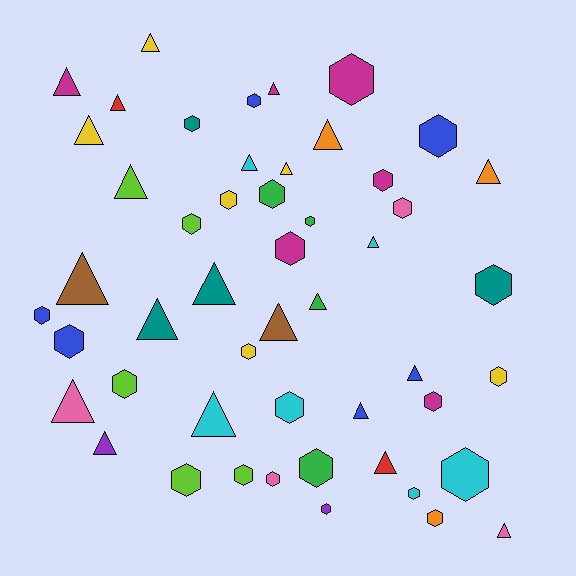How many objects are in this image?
There are 50 objects.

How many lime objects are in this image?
There are 5 lime objects.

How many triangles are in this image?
There are 23 triangles.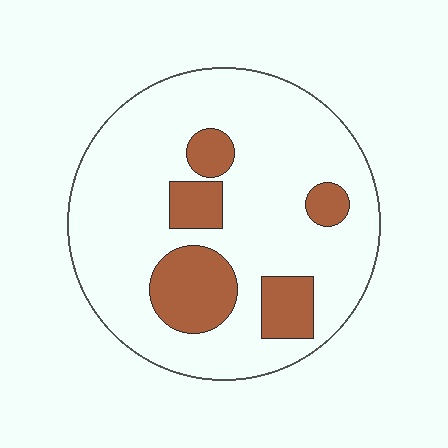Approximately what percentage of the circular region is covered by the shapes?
Approximately 20%.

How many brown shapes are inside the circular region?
5.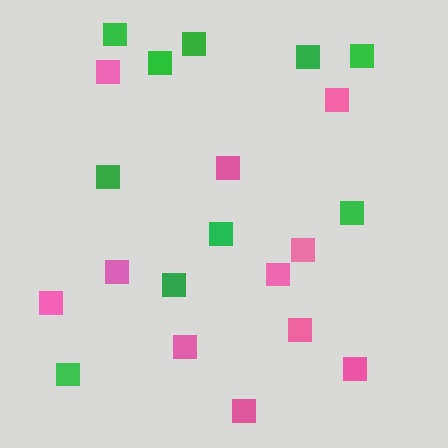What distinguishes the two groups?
There are 2 groups: one group of pink squares (11) and one group of green squares (10).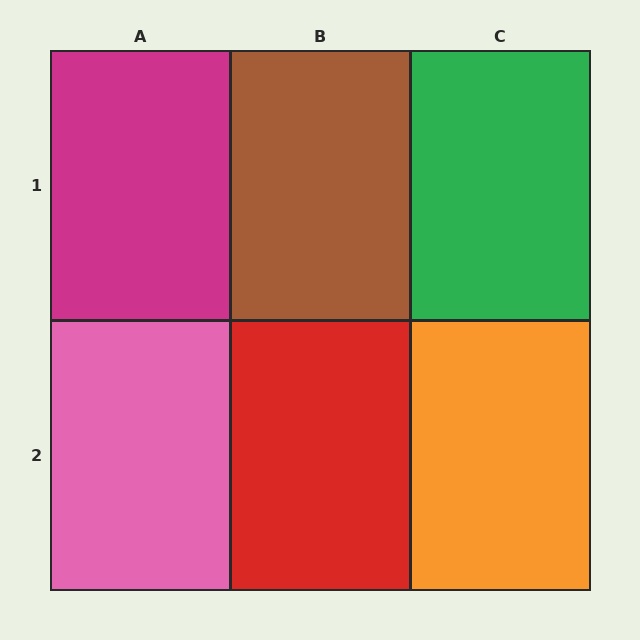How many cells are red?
1 cell is red.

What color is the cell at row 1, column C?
Green.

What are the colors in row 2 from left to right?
Pink, red, orange.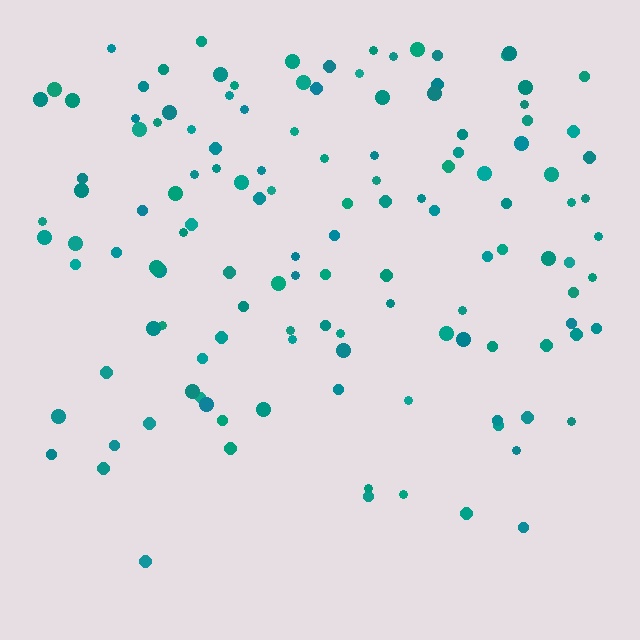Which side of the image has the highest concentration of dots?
The top.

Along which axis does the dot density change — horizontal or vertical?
Vertical.